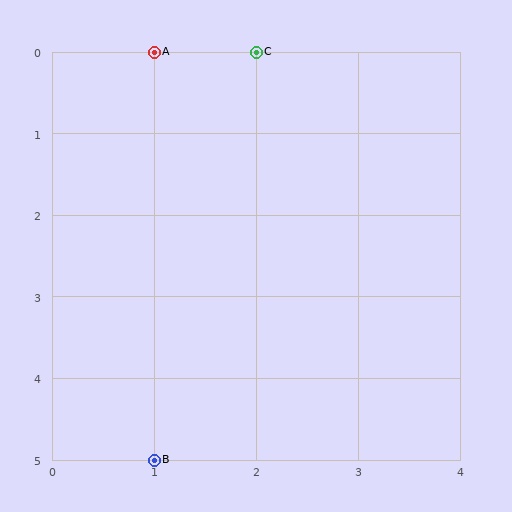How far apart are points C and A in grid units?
Points C and A are 1 column apart.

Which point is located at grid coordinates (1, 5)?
Point B is at (1, 5).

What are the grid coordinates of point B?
Point B is at grid coordinates (1, 5).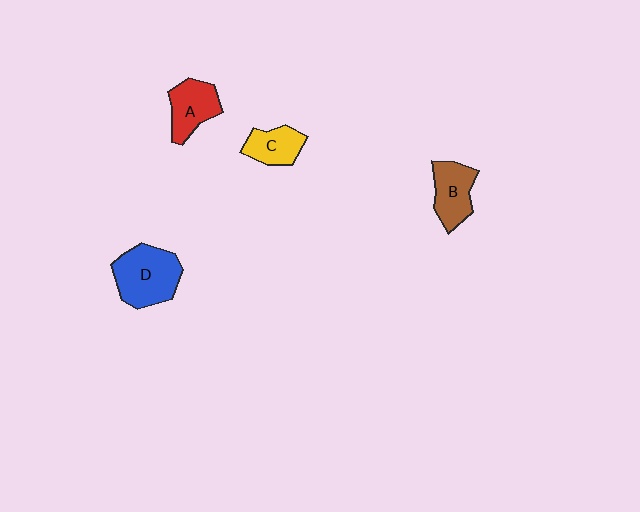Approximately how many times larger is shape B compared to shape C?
Approximately 1.3 times.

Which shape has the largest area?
Shape D (blue).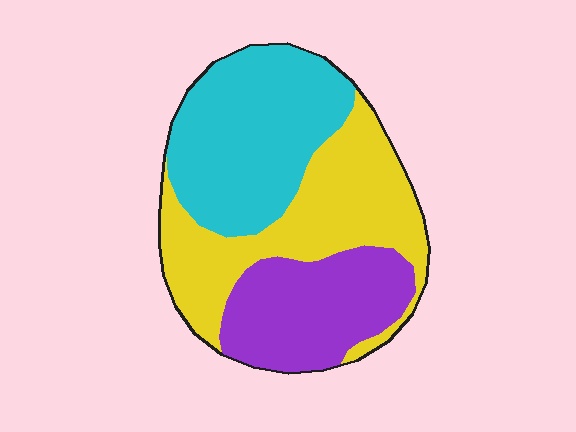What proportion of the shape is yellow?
Yellow covers 37% of the shape.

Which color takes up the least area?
Purple, at roughly 25%.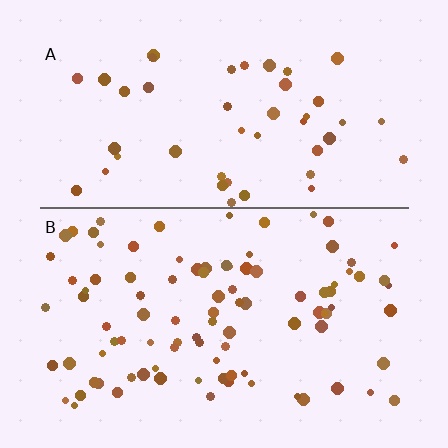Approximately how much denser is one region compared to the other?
Approximately 2.2× — region B over region A.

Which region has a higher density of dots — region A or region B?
B (the bottom).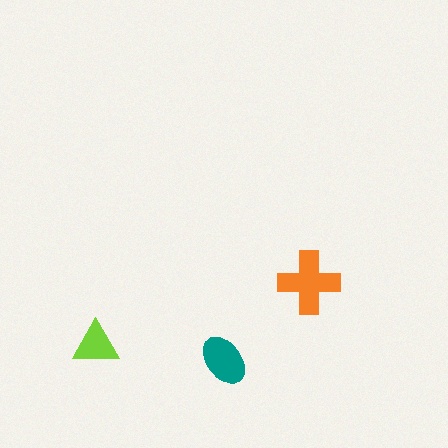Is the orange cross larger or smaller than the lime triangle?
Larger.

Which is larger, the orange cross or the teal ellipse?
The orange cross.